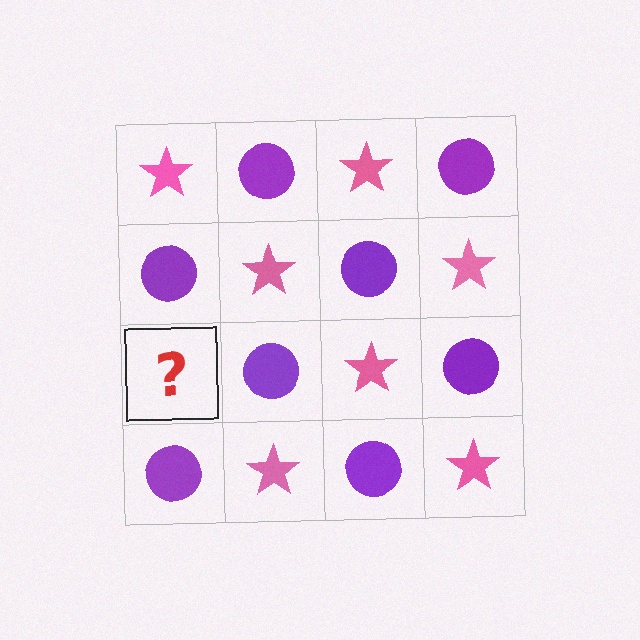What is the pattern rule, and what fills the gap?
The rule is that it alternates pink star and purple circle in a checkerboard pattern. The gap should be filled with a pink star.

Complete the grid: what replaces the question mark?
The question mark should be replaced with a pink star.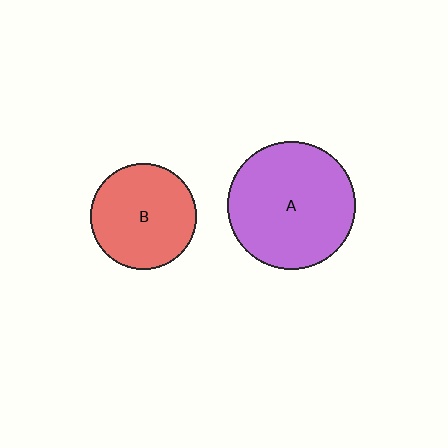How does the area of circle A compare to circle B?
Approximately 1.5 times.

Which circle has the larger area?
Circle A (purple).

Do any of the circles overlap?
No, none of the circles overlap.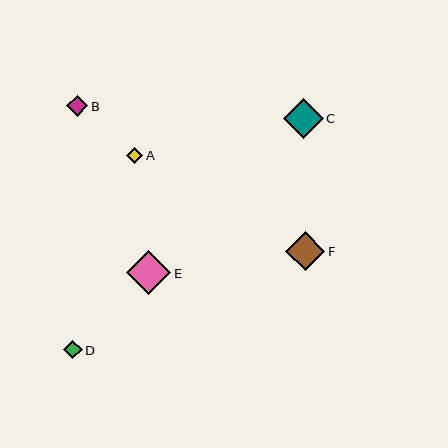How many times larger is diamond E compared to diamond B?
Diamond E is approximately 2.1 times the size of diamond B.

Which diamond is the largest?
Diamond E is the largest with a size of approximately 44 pixels.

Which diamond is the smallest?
Diamond A is the smallest with a size of approximately 16 pixels.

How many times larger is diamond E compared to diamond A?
Diamond E is approximately 2.7 times the size of diamond A.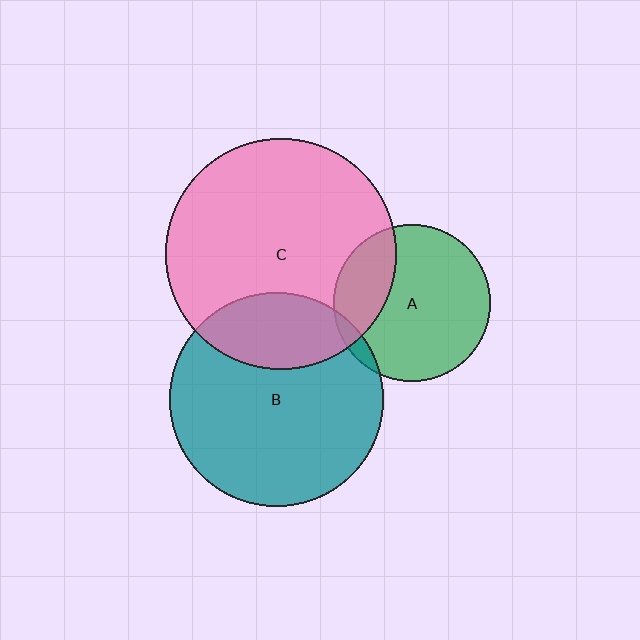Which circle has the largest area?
Circle C (pink).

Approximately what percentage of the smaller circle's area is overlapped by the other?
Approximately 5%.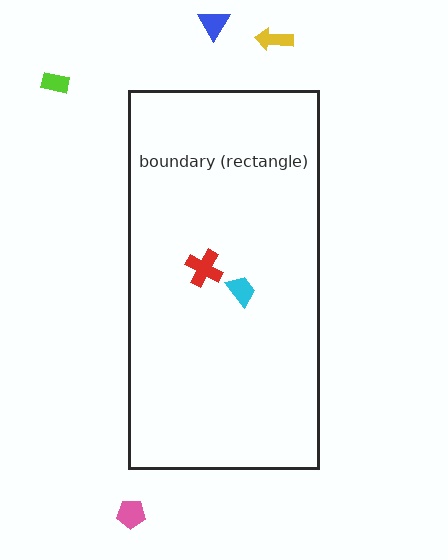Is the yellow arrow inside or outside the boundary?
Outside.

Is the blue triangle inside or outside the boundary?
Outside.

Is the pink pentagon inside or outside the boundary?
Outside.